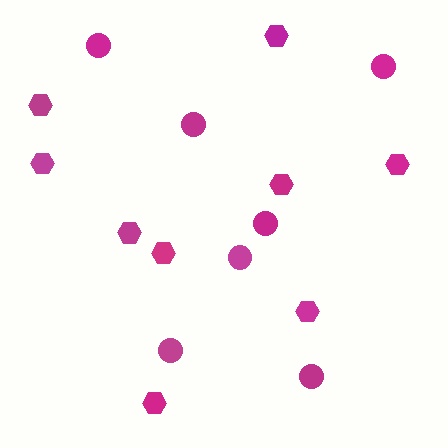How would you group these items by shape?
There are 2 groups: one group of circles (7) and one group of hexagons (9).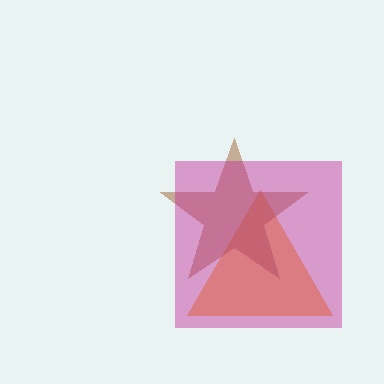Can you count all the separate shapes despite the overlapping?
Yes, there are 3 separate shapes.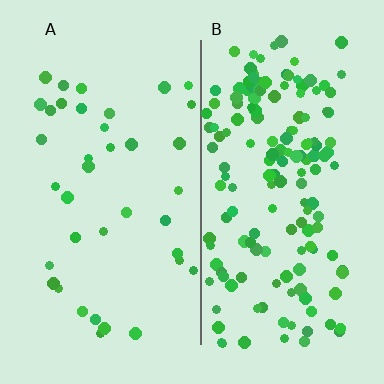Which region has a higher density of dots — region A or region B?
B (the right).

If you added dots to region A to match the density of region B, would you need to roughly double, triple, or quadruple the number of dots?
Approximately quadruple.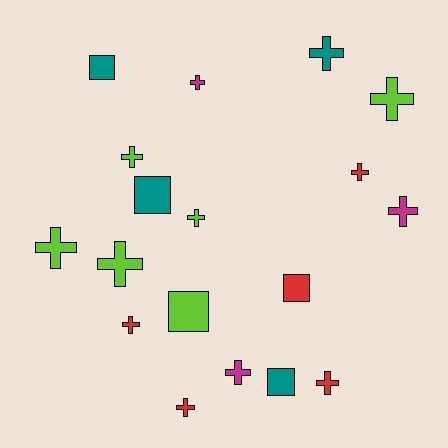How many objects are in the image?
There are 18 objects.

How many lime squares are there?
There is 1 lime square.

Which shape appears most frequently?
Cross, with 13 objects.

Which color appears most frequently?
Lime, with 6 objects.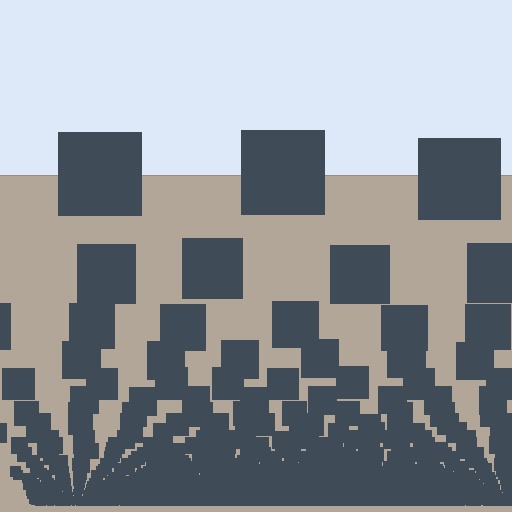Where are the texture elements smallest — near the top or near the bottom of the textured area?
Near the bottom.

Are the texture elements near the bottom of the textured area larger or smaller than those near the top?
Smaller. The gradient is inverted — elements near the bottom are smaller and denser.